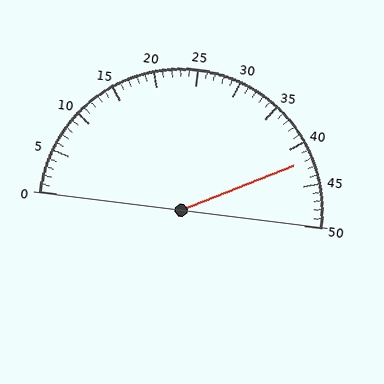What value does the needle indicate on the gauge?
The needle indicates approximately 42.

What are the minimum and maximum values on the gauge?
The gauge ranges from 0 to 50.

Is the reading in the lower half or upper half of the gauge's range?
The reading is in the upper half of the range (0 to 50).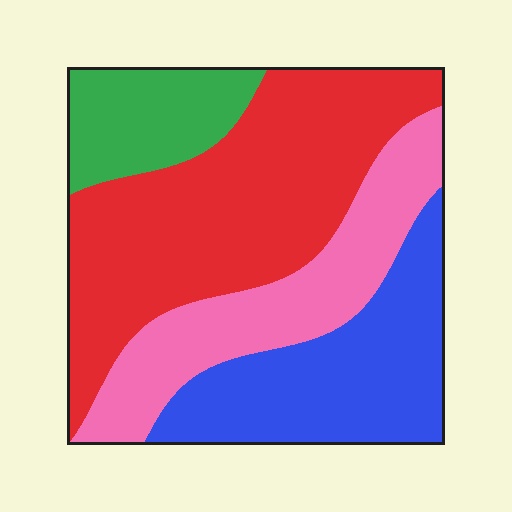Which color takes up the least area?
Green, at roughly 15%.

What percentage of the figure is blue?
Blue covers roughly 25% of the figure.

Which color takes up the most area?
Red, at roughly 40%.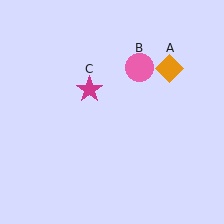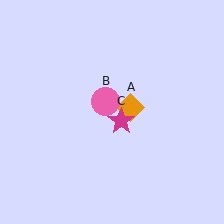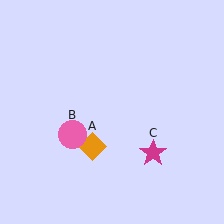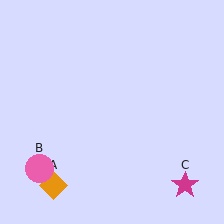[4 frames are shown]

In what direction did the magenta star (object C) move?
The magenta star (object C) moved down and to the right.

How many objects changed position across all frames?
3 objects changed position: orange diamond (object A), pink circle (object B), magenta star (object C).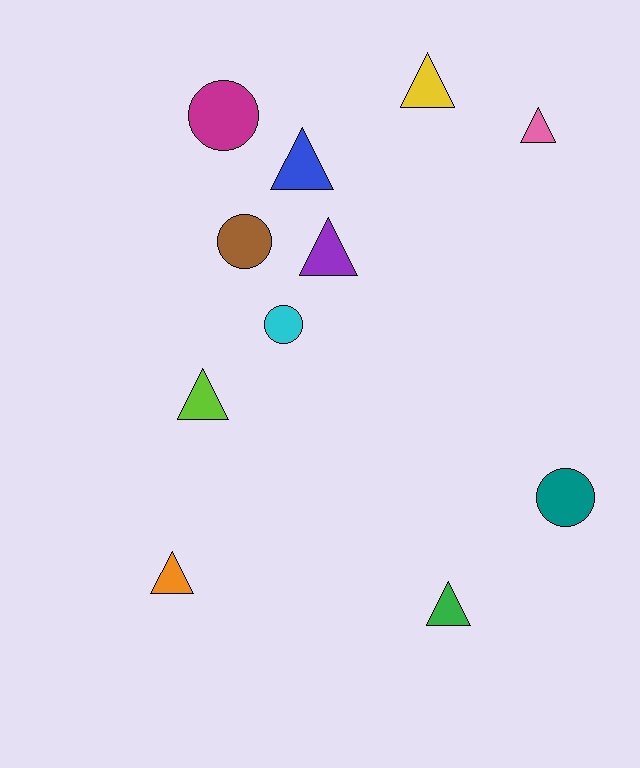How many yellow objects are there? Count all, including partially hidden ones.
There is 1 yellow object.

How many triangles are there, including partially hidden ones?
There are 7 triangles.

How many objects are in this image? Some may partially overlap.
There are 11 objects.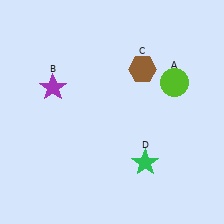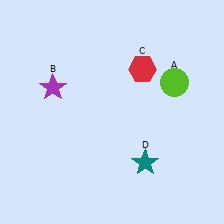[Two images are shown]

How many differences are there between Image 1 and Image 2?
There are 2 differences between the two images.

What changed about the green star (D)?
In Image 1, D is green. In Image 2, it changed to teal.